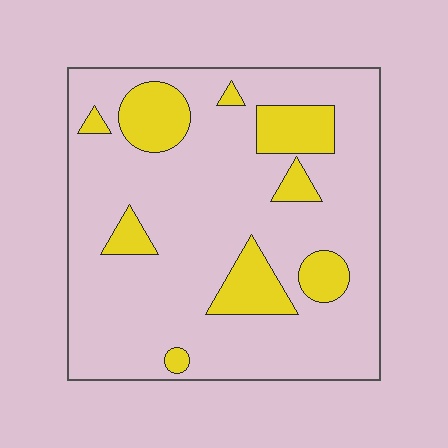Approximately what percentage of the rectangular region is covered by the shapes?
Approximately 20%.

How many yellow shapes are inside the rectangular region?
9.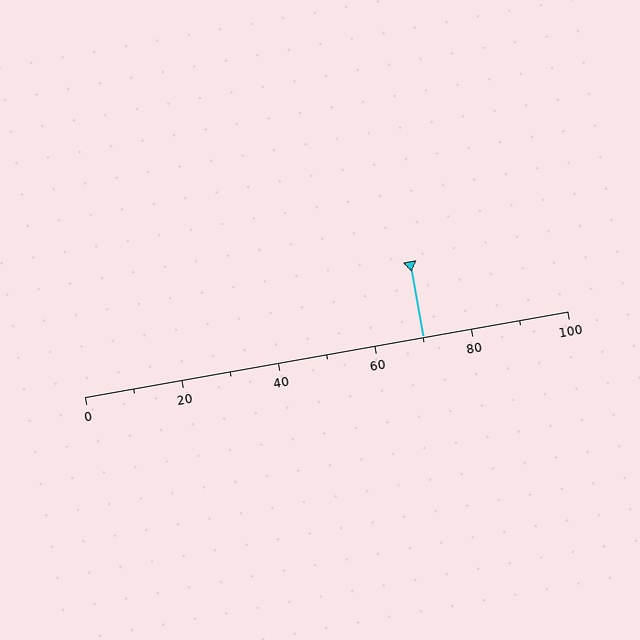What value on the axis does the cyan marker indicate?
The marker indicates approximately 70.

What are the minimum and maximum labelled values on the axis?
The axis runs from 0 to 100.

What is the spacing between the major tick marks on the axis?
The major ticks are spaced 20 apart.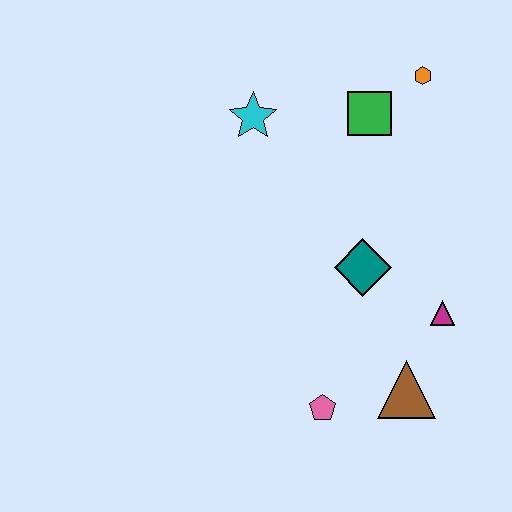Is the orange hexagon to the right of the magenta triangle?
No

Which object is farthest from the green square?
The pink pentagon is farthest from the green square.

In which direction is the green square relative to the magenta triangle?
The green square is above the magenta triangle.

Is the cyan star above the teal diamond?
Yes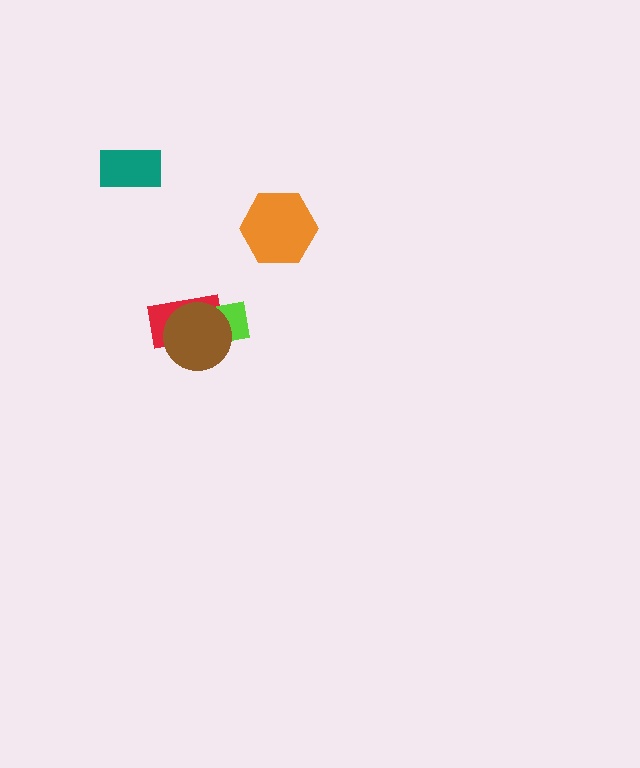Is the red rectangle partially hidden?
Yes, it is partially covered by another shape.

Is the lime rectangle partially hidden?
Yes, it is partially covered by another shape.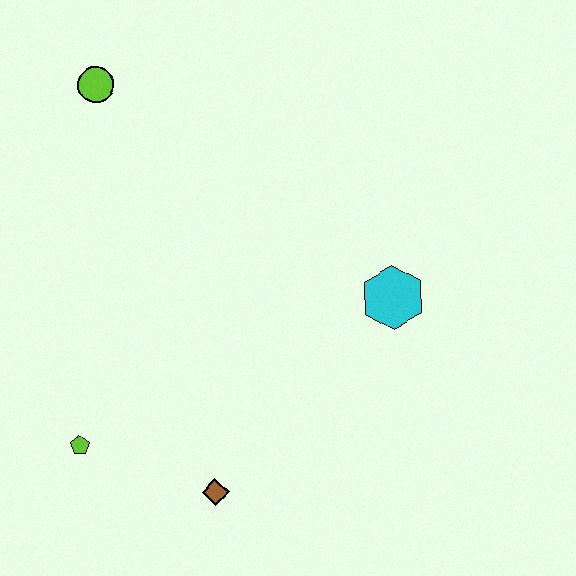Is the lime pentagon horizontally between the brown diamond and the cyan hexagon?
No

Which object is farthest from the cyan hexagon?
The lime circle is farthest from the cyan hexagon.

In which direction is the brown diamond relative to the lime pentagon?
The brown diamond is to the right of the lime pentagon.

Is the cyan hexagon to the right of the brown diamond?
Yes